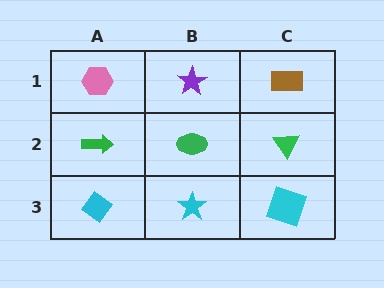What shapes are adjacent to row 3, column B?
A green ellipse (row 2, column B), a cyan diamond (row 3, column A), a cyan square (row 3, column C).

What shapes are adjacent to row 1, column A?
A green arrow (row 2, column A), a purple star (row 1, column B).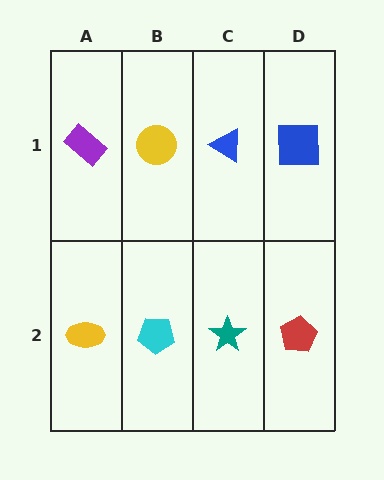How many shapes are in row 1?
4 shapes.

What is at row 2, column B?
A cyan pentagon.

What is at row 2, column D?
A red pentagon.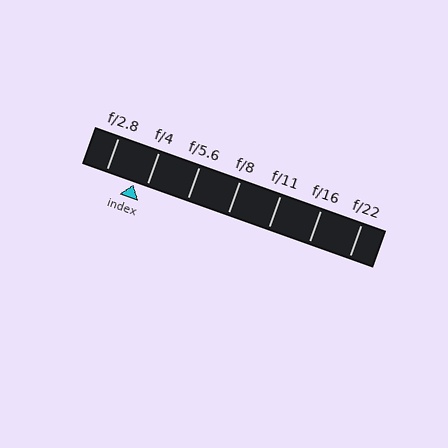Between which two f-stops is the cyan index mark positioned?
The index mark is between f/2.8 and f/4.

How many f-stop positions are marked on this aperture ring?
There are 7 f-stop positions marked.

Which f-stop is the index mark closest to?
The index mark is closest to f/4.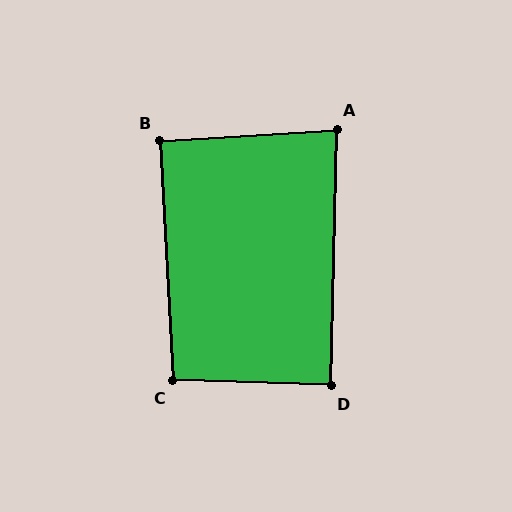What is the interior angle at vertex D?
Approximately 89 degrees (approximately right).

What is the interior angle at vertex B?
Approximately 91 degrees (approximately right).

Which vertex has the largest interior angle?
C, at approximately 95 degrees.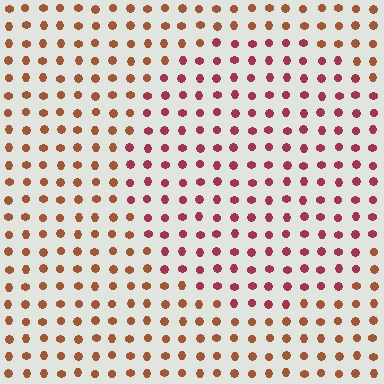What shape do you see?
I see a circle.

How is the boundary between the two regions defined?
The boundary is defined purely by a slight shift in hue (about 32 degrees). Spacing, size, and orientation are identical on both sides.